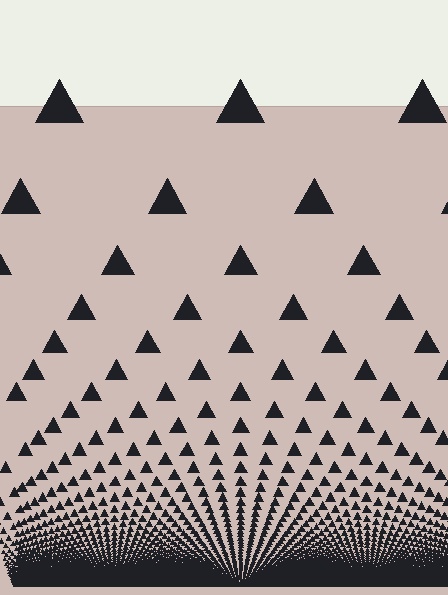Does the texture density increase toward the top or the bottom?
Density increases toward the bottom.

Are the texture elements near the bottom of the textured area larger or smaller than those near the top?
Smaller. The gradient is inverted — elements near the bottom are smaller and denser.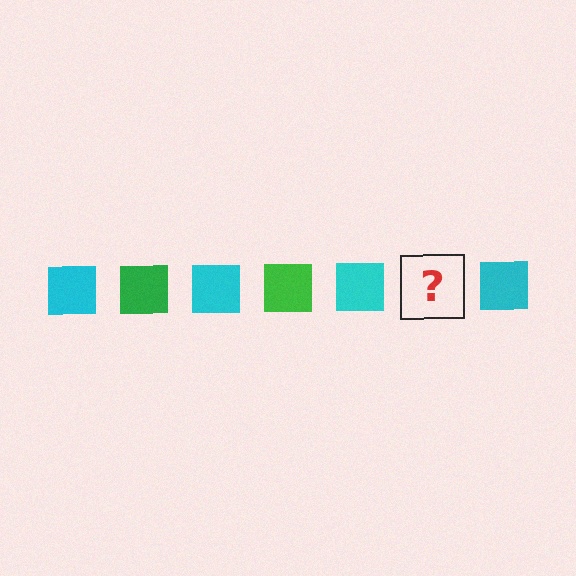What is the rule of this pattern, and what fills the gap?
The rule is that the pattern cycles through cyan, green squares. The gap should be filled with a green square.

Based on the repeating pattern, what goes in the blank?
The blank should be a green square.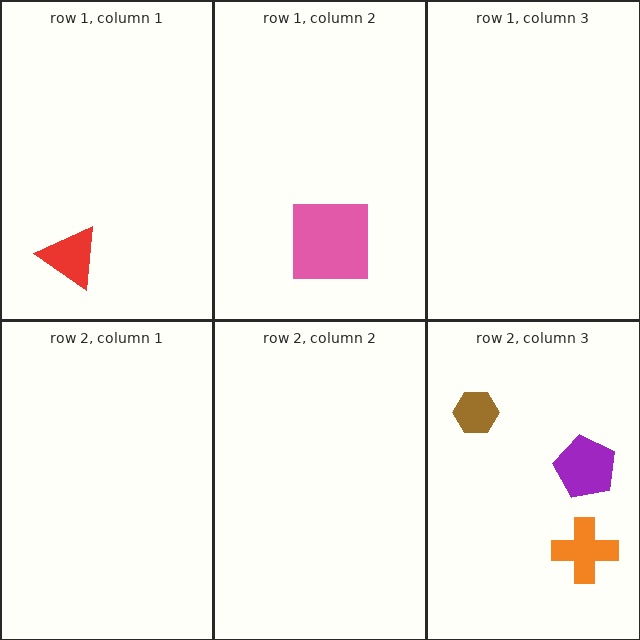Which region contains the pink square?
The row 1, column 2 region.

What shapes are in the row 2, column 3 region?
The purple pentagon, the orange cross, the brown hexagon.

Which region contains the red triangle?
The row 1, column 1 region.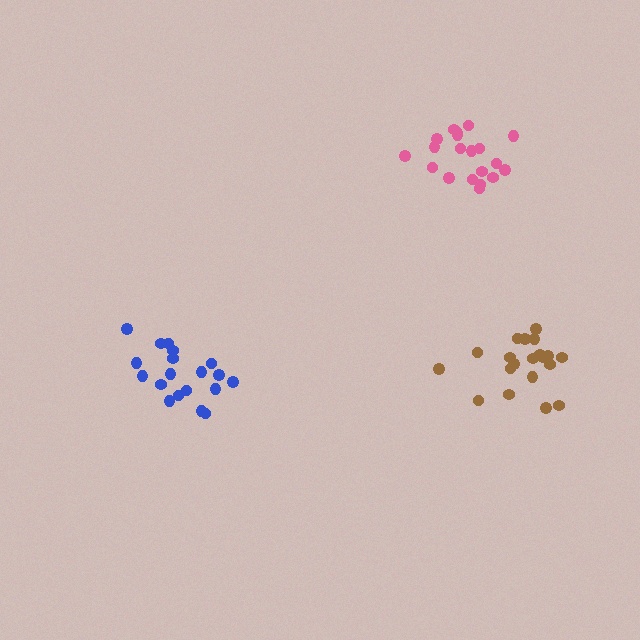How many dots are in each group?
Group 1: 19 dots, Group 2: 20 dots, Group 3: 21 dots (60 total).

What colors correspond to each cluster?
The clusters are colored: blue, pink, brown.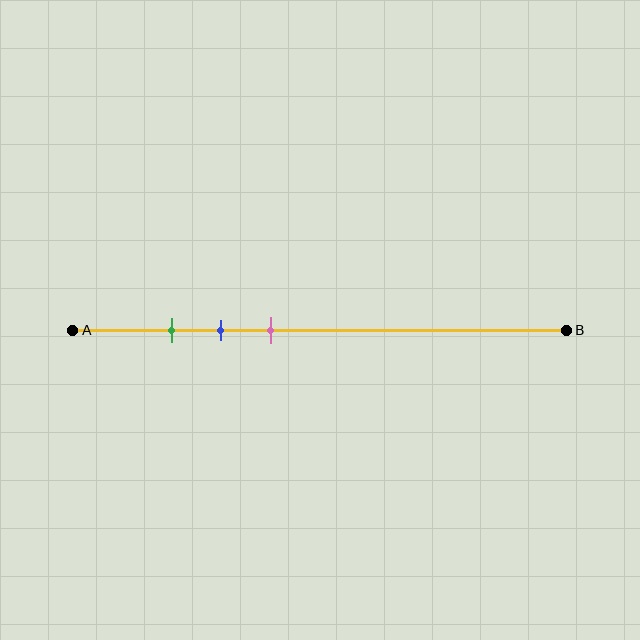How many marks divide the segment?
There are 3 marks dividing the segment.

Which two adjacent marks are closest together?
The green and blue marks are the closest adjacent pair.